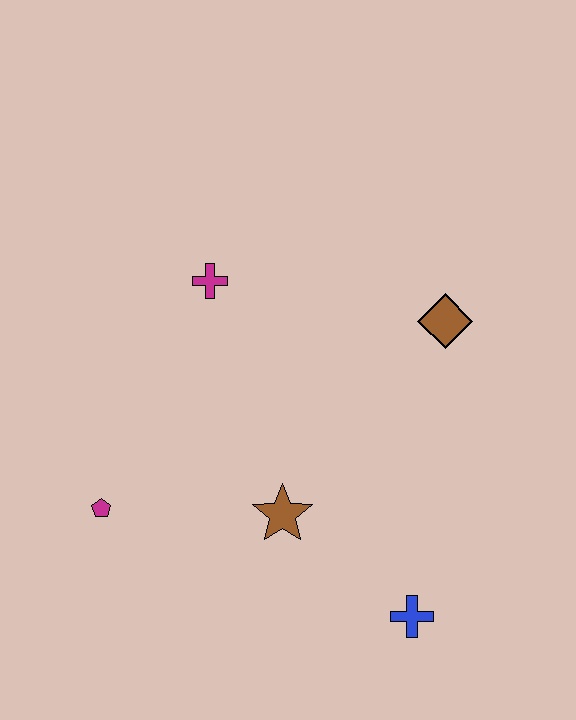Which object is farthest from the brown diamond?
The magenta pentagon is farthest from the brown diamond.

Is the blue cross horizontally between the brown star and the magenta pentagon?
No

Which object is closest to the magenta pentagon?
The brown star is closest to the magenta pentagon.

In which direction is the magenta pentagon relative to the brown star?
The magenta pentagon is to the left of the brown star.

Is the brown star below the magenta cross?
Yes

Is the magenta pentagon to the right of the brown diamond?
No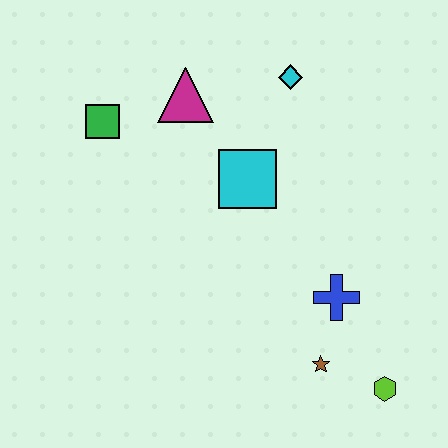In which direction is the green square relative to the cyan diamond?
The green square is to the left of the cyan diamond.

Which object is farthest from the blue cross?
The green square is farthest from the blue cross.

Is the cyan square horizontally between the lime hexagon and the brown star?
No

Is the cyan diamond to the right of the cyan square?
Yes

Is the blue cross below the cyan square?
Yes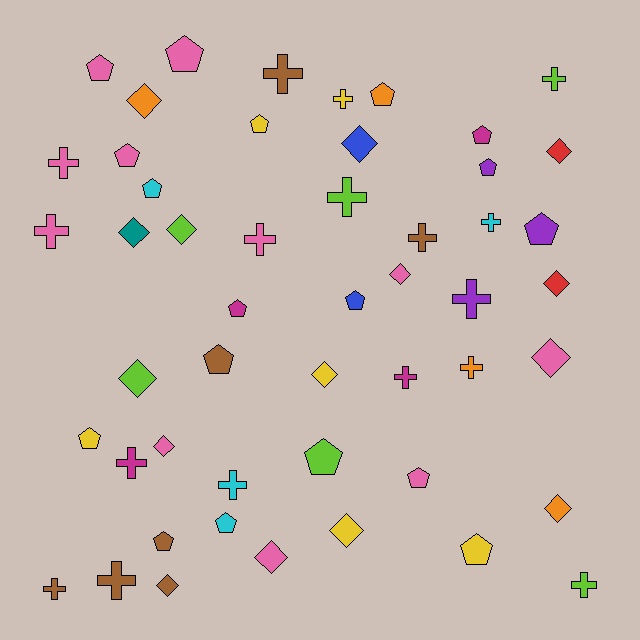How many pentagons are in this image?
There are 18 pentagons.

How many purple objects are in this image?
There are 3 purple objects.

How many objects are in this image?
There are 50 objects.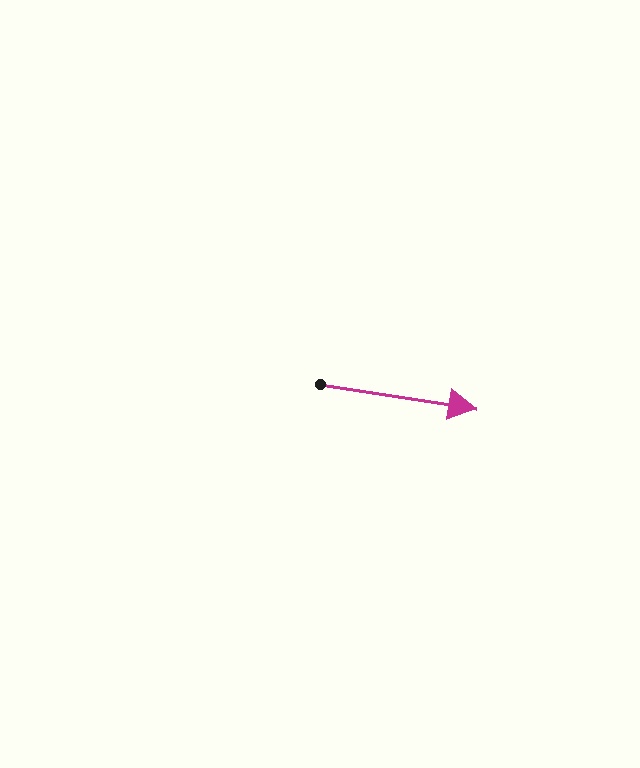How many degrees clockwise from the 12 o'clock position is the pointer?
Approximately 99 degrees.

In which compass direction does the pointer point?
East.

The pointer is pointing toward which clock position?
Roughly 3 o'clock.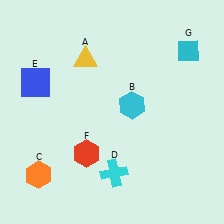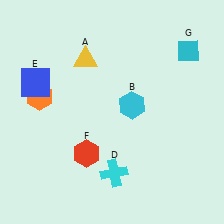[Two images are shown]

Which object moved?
The orange hexagon (C) moved up.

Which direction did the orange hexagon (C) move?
The orange hexagon (C) moved up.